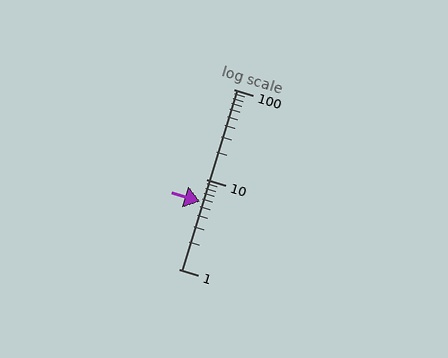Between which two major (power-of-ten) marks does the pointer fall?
The pointer is between 1 and 10.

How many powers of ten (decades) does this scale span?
The scale spans 2 decades, from 1 to 100.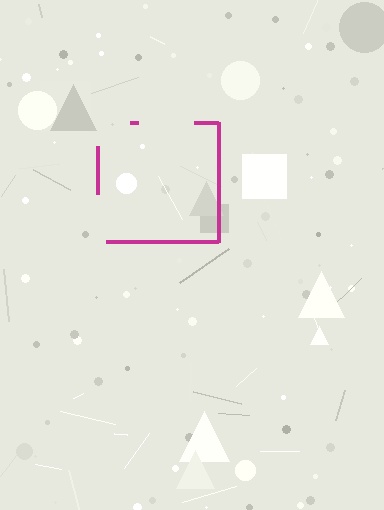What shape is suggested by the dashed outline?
The dashed outline suggests a square.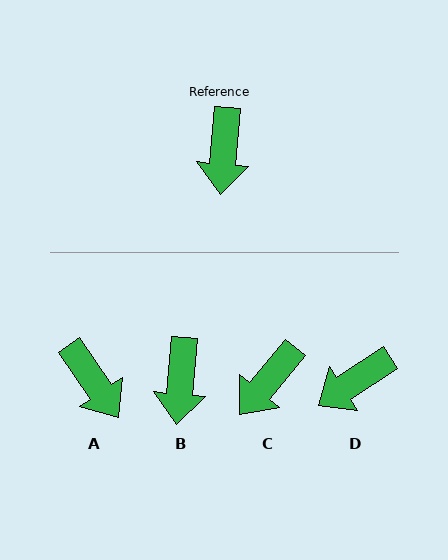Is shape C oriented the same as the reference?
No, it is off by about 35 degrees.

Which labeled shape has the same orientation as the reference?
B.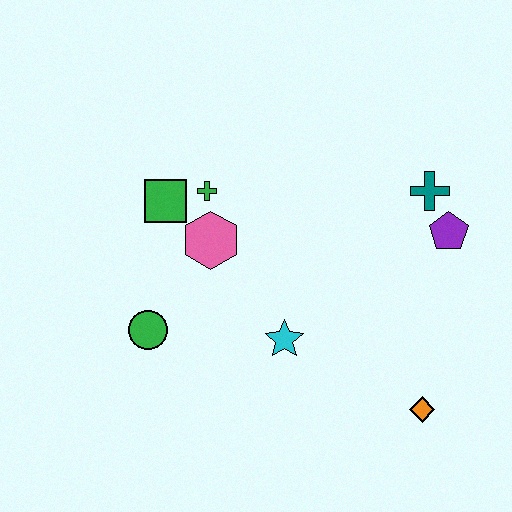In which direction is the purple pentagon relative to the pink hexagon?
The purple pentagon is to the right of the pink hexagon.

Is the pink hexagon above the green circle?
Yes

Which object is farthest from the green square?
The orange diamond is farthest from the green square.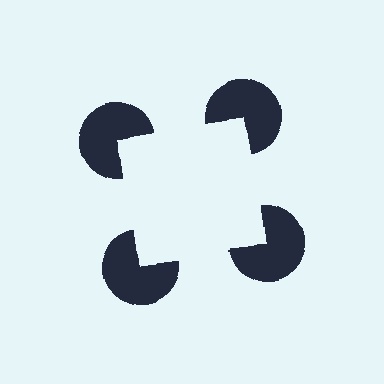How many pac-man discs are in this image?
There are 4 — one at each vertex of the illusory square.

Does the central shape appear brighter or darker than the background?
It typically appears slightly brighter than the background, even though no actual brightness change is drawn.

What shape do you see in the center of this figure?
An illusory square — its edges are inferred from the aligned wedge cuts in the pac-man discs, not physically drawn.